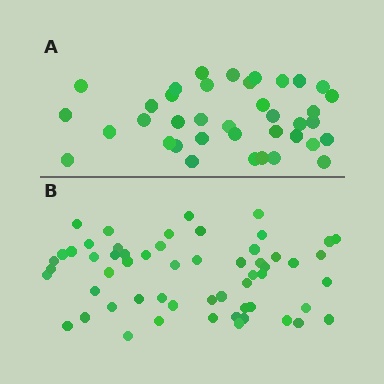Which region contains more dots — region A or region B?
Region B (the bottom region) has more dots.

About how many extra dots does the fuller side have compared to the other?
Region B has approximately 20 more dots than region A.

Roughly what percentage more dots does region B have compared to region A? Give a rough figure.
About 50% more.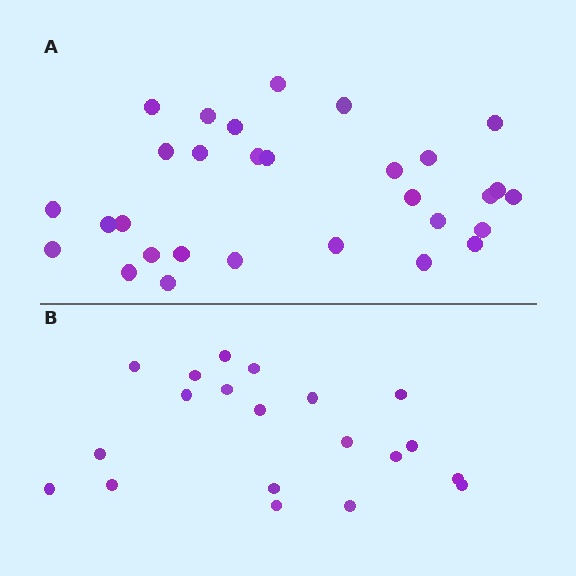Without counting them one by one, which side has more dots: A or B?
Region A (the top region) has more dots.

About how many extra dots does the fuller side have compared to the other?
Region A has roughly 10 or so more dots than region B.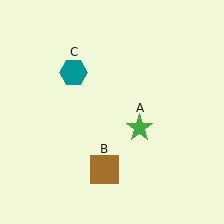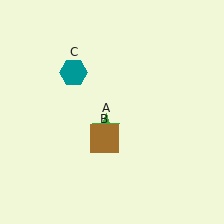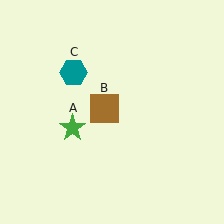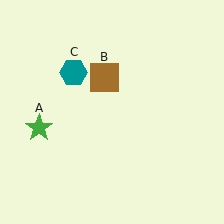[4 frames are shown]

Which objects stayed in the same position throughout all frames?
Teal hexagon (object C) remained stationary.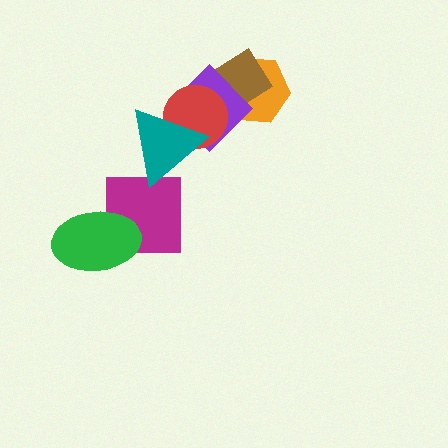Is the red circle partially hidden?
Yes, it is partially covered by another shape.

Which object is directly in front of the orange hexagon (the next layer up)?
The brown diamond is directly in front of the orange hexagon.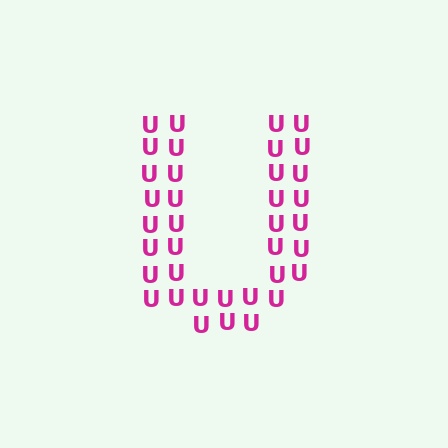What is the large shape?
The large shape is the letter U.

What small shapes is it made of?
It is made of small letter U's.